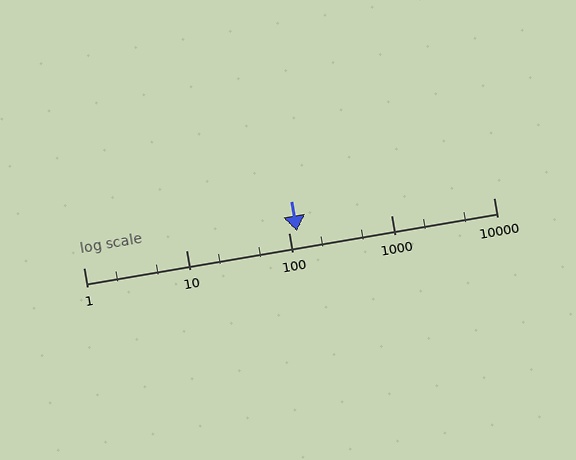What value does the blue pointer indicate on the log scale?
The pointer indicates approximately 120.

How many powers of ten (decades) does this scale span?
The scale spans 4 decades, from 1 to 10000.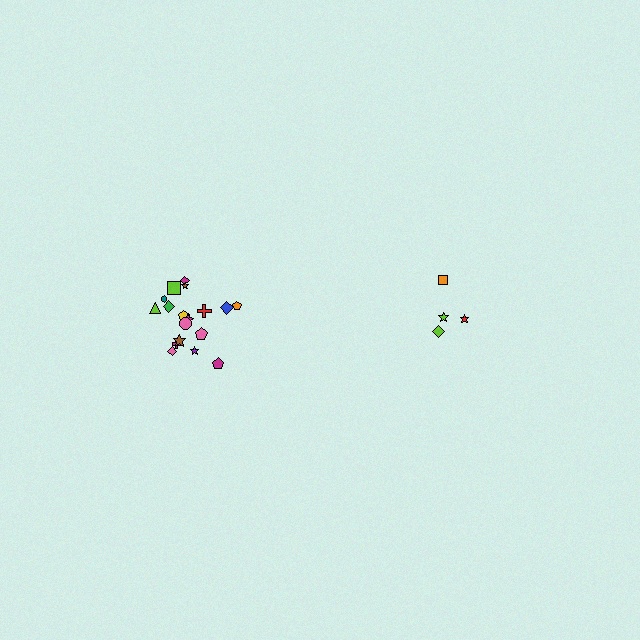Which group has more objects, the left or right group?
The left group.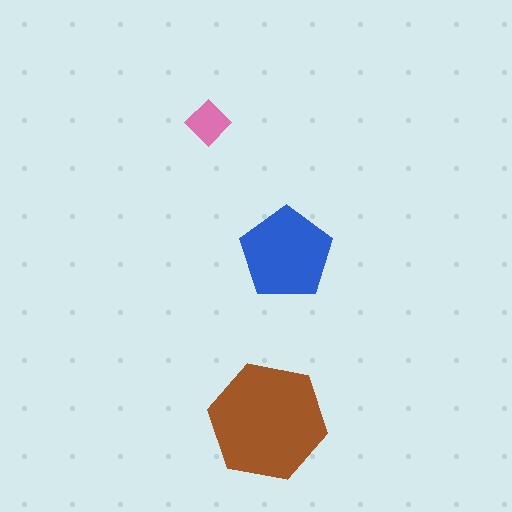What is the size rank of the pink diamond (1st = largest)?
3rd.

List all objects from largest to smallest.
The brown hexagon, the blue pentagon, the pink diamond.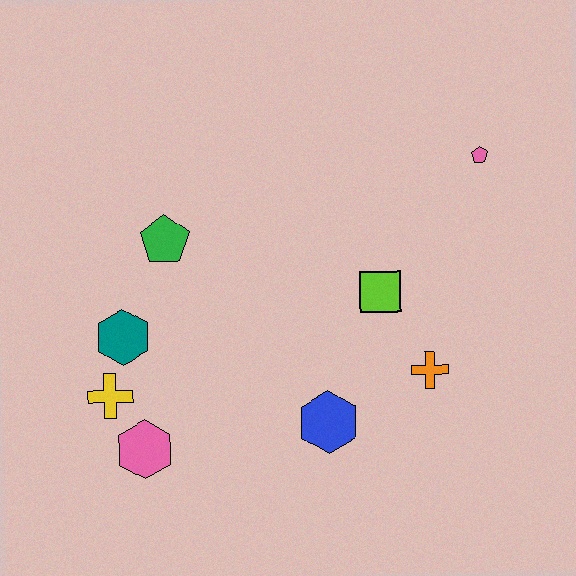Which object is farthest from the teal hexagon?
The pink pentagon is farthest from the teal hexagon.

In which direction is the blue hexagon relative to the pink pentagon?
The blue hexagon is below the pink pentagon.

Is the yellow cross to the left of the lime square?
Yes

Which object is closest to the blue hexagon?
The orange cross is closest to the blue hexagon.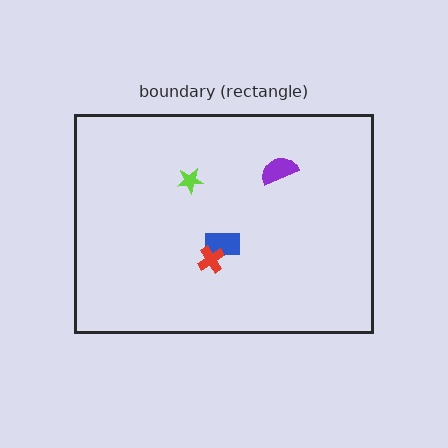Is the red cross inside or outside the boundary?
Inside.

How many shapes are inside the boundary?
4 inside, 0 outside.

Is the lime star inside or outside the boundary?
Inside.